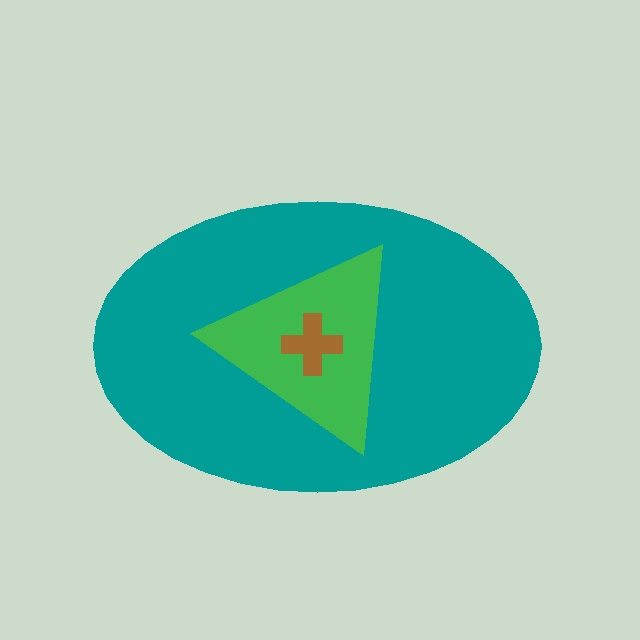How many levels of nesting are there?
3.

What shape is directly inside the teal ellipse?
The green triangle.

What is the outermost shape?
The teal ellipse.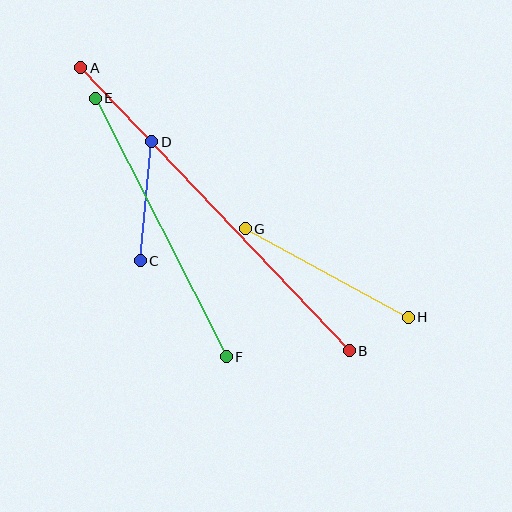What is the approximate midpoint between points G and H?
The midpoint is at approximately (327, 273) pixels.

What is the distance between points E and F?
The distance is approximately 290 pixels.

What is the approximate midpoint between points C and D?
The midpoint is at approximately (146, 201) pixels.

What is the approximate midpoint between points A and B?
The midpoint is at approximately (215, 209) pixels.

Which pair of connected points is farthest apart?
Points A and B are farthest apart.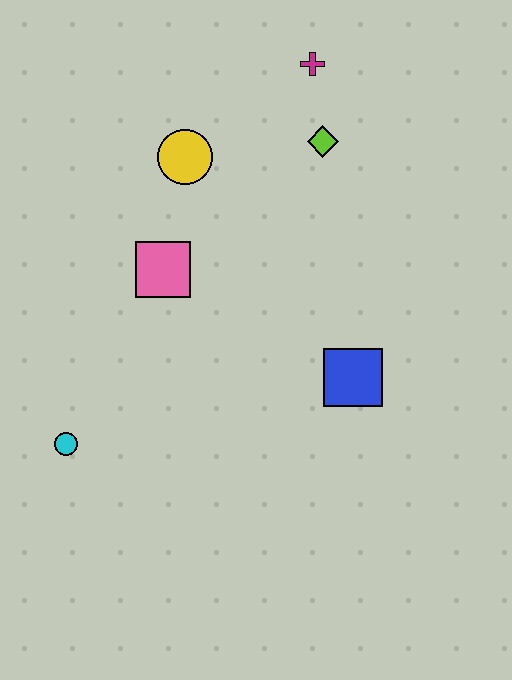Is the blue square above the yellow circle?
No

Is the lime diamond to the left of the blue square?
Yes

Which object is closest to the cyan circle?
The pink square is closest to the cyan circle.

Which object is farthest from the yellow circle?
The cyan circle is farthest from the yellow circle.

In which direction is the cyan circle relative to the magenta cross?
The cyan circle is below the magenta cross.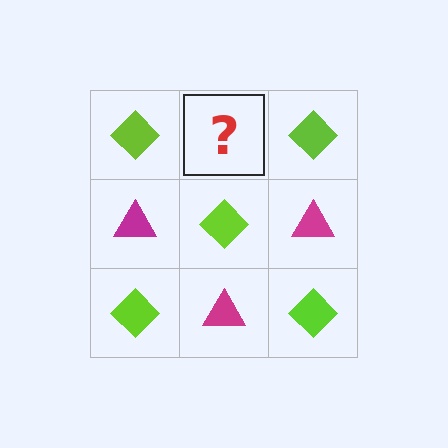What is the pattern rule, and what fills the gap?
The rule is that it alternates lime diamond and magenta triangle in a checkerboard pattern. The gap should be filled with a magenta triangle.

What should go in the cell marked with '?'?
The missing cell should contain a magenta triangle.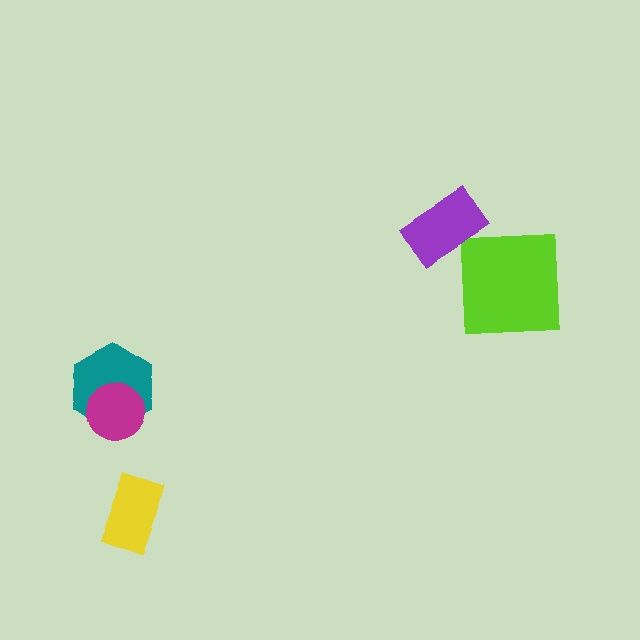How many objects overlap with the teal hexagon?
1 object overlaps with the teal hexagon.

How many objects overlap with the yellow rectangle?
0 objects overlap with the yellow rectangle.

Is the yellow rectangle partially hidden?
No, no other shape covers it.